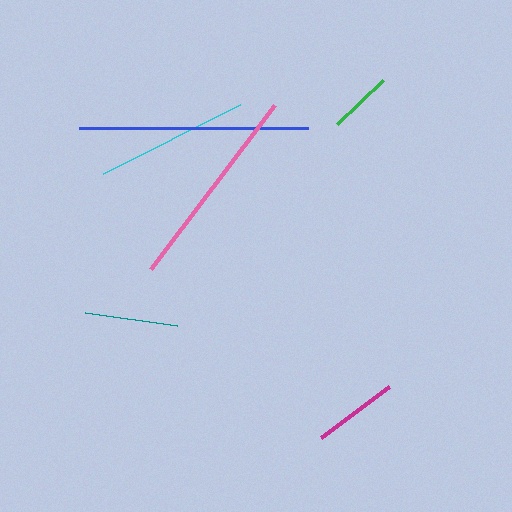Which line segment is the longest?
The blue line is the longest at approximately 228 pixels.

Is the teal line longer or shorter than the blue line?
The blue line is longer than the teal line.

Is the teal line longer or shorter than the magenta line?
The teal line is longer than the magenta line.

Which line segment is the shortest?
The green line is the shortest at approximately 64 pixels.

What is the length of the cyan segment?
The cyan segment is approximately 153 pixels long.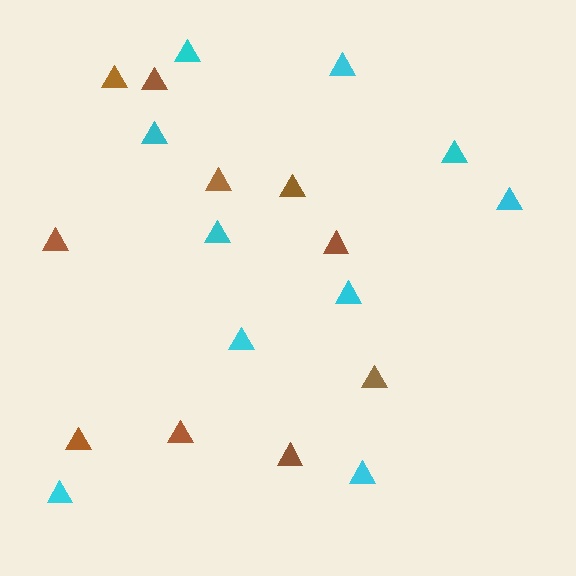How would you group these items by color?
There are 2 groups: one group of brown triangles (10) and one group of cyan triangles (10).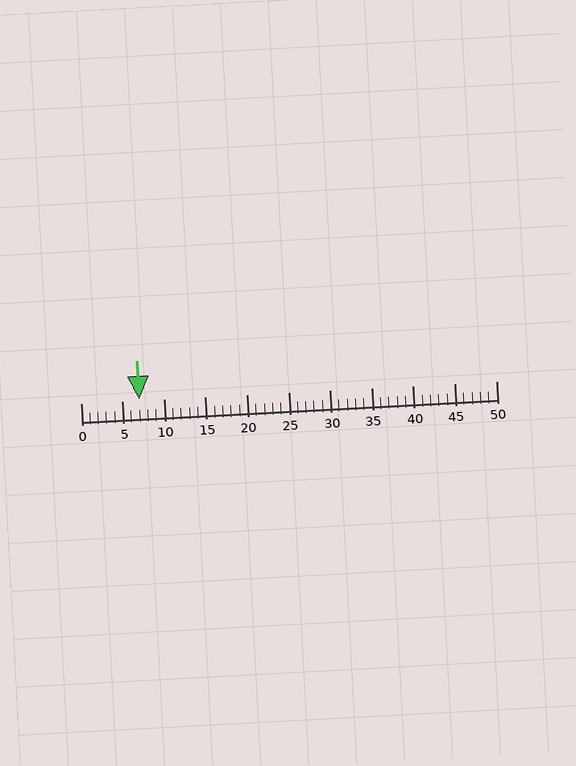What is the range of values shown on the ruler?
The ruler shows values from 0 to 50.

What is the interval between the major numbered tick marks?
The major tick marks are spaced 5 units apart.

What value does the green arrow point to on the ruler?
The green arrow points to approximately 7.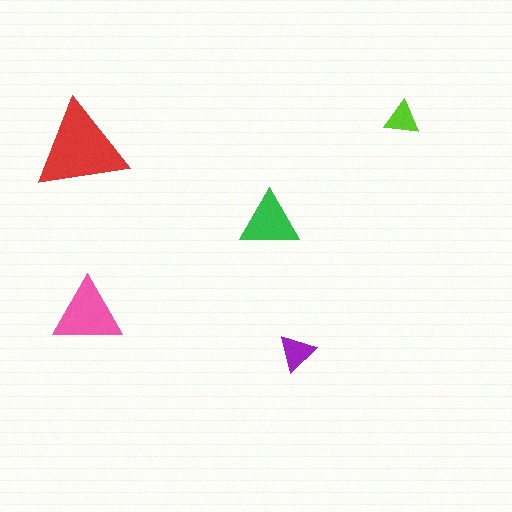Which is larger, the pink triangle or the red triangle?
The red one.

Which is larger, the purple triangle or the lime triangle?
The purple one.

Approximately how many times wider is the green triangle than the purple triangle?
About 1.5 times wider.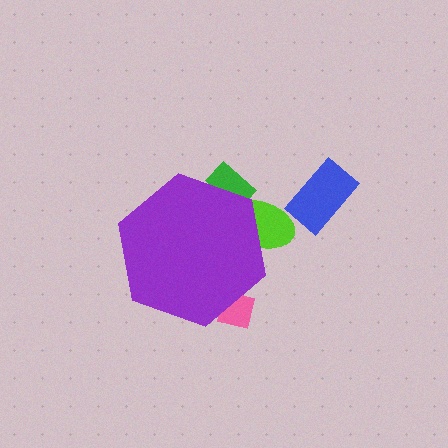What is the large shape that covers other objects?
A purple hexagon.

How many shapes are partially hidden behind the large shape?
3 shapes are partially hidden.